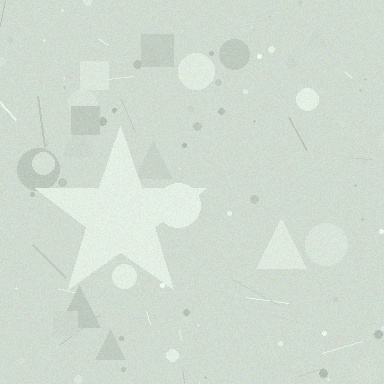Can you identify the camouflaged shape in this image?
The camouflaged shape is a star.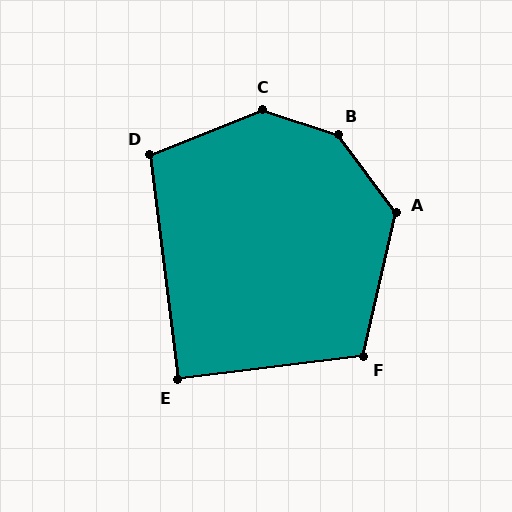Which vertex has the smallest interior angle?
E, at approximately 90 degrees.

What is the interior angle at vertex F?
Approximately 110 degrees (obtuse).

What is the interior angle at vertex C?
Approximately 140 degrees (obtuse).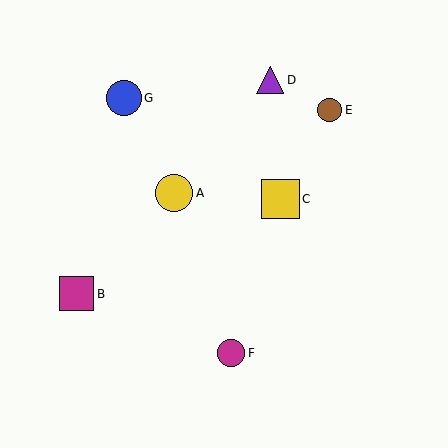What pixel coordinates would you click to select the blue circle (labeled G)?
Click at (124, 98) to select the blue circle G.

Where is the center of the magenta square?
The center of the magenta square is at (77, 294).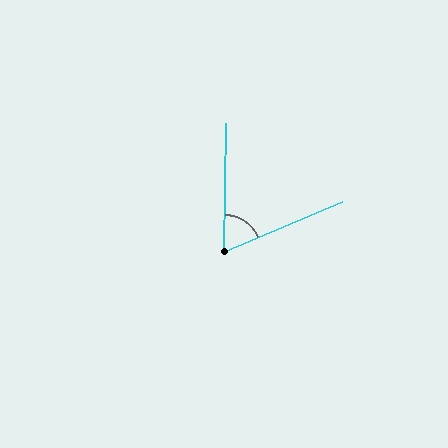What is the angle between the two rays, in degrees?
Approximately 66 degrees.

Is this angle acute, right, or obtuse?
It is acute.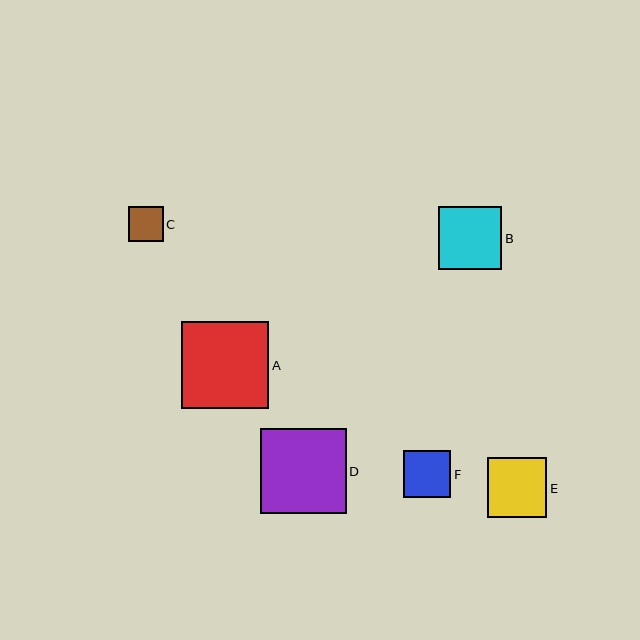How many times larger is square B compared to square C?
Square B is approximately 1.8 times the size of square C.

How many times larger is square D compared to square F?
Square D is approximately 1.8 times the size of square F.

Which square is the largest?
Square A is the largest with a size of approximately 87 pixels.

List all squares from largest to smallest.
From largest to smallest: A, D, B, E, F, C.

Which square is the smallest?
Square C is the smallest with a size of approximately 35 pixels.